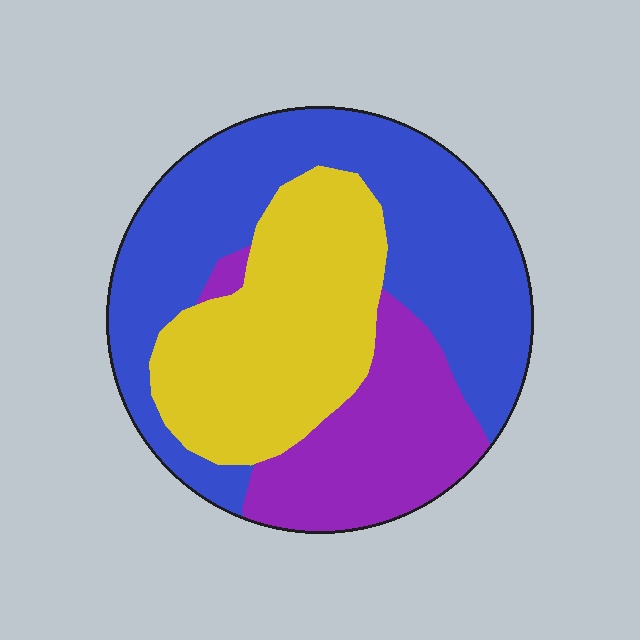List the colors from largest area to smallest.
From largest to smallest: blue, yellow, purple.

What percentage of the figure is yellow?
Yellow covers around 30% of the figure.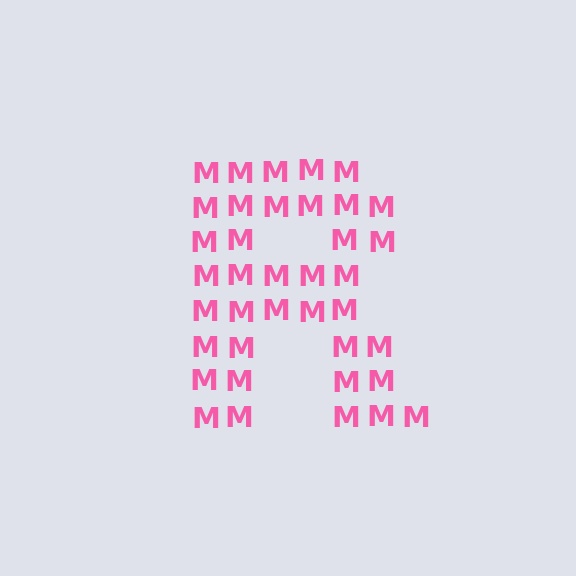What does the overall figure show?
The overall figure shows the letter R.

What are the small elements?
The small elements are letter M's.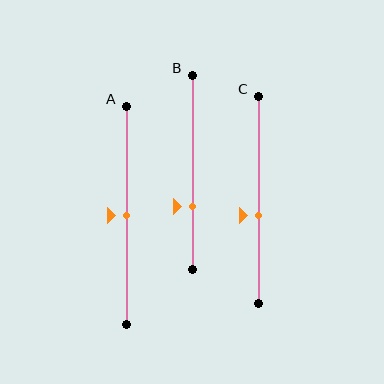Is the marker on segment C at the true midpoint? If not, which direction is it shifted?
No, the marker on segment C is shifted downward by about 7% of the segment length.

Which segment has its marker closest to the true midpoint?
Segment A has its marker closest to the true midpoint.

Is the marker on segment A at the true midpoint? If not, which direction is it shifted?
Yes, the marker on segment A is at the true midpoint.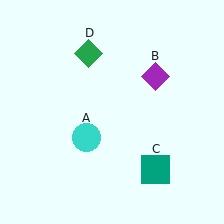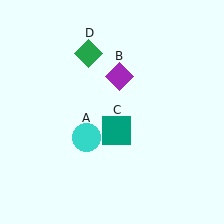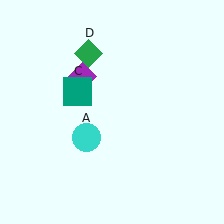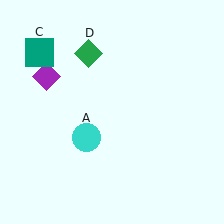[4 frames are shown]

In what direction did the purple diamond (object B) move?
The purple diamond (object B) moved left.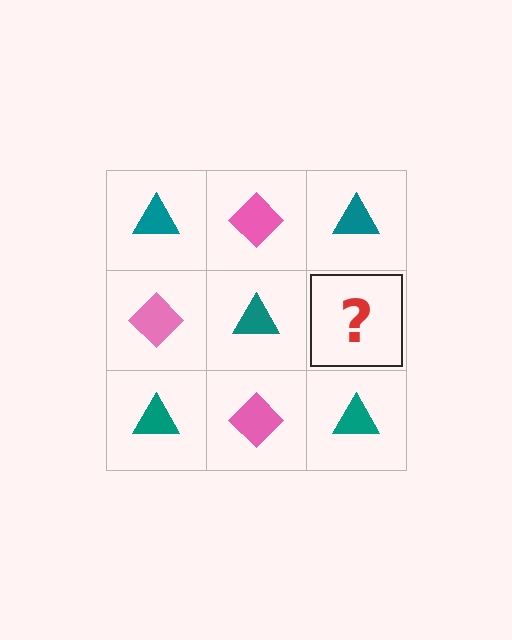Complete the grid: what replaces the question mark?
The question mark should be replaced with a pink diamond.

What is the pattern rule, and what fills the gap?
The rule is that it alternates teal triangle and pink diamond in a checkerboard pattern. The gap should be filled with a pink diamond.